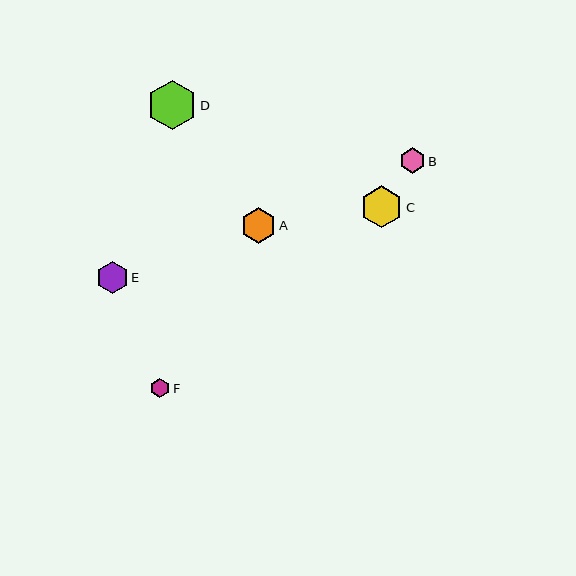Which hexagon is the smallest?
Hexagon F is the smallest with a size of approximately 20 pixels.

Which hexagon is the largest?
Hexagon D is the largest with a size of approximately 49 pixels.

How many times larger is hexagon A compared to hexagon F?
Hexagon A is approximately 1.8 times the size of hexagon F.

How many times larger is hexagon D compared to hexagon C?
Hexagon D is approximately 1.2 times the size of hexagon C.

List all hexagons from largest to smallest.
From largest to smallest: D, C, A, E, B, F.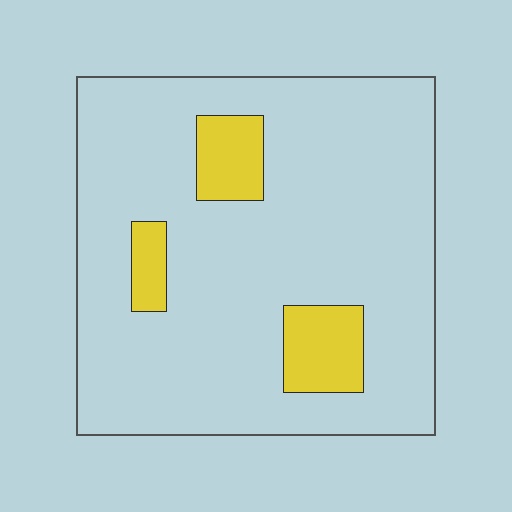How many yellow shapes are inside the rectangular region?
3.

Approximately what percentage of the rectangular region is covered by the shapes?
Approximately 15%.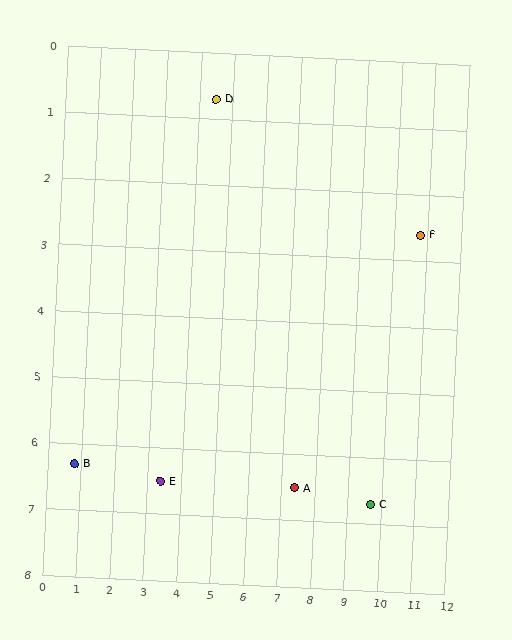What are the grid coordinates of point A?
Point A is at approximately (7.4, 6.5).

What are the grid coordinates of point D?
Point D is at approximately (4.5, 0.7).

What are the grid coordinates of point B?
Point B is at approximately (0.8, 6.3).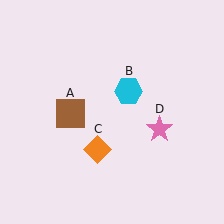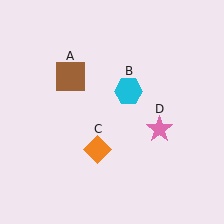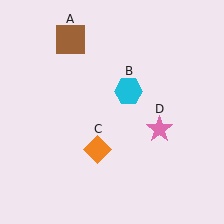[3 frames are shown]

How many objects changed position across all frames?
1 object changed position: brown square (object A).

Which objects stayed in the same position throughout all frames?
Cyan hexagon (object B) and orange diamond (object C) and pink star (object D) remained stationary.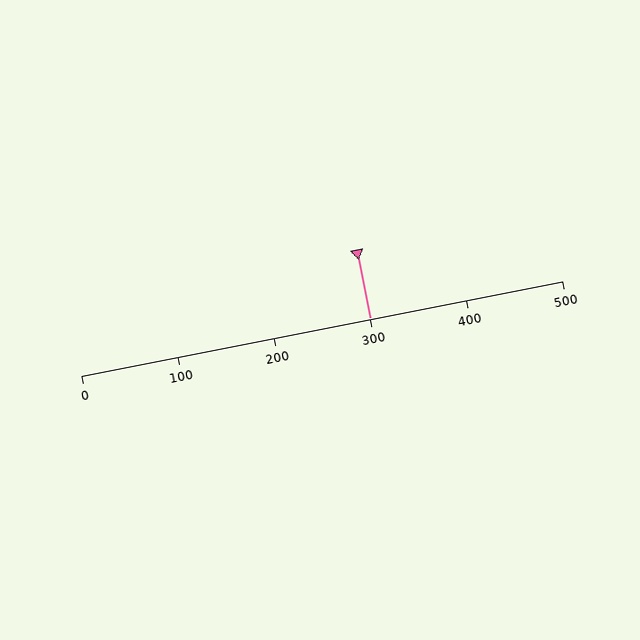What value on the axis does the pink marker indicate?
The marker indicates approximately 300.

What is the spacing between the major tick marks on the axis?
The major ticks are spaced 100 apart.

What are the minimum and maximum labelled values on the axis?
The axis runs from 0 to 500.